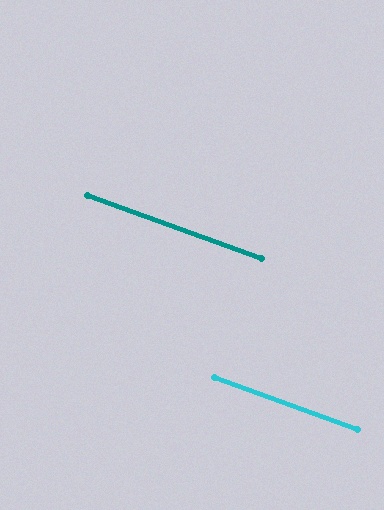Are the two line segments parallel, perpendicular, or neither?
Parallel — their directions differ by only 0.0°.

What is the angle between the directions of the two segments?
Approximately 0 degrees.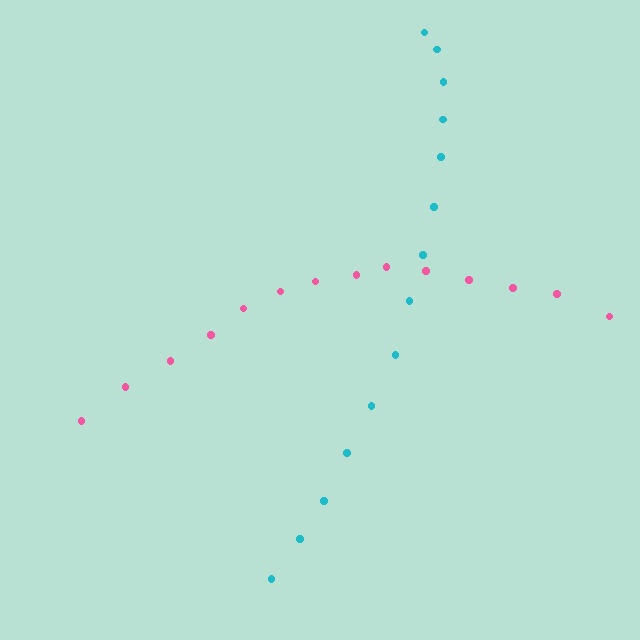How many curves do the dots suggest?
There are 2 distinct paths.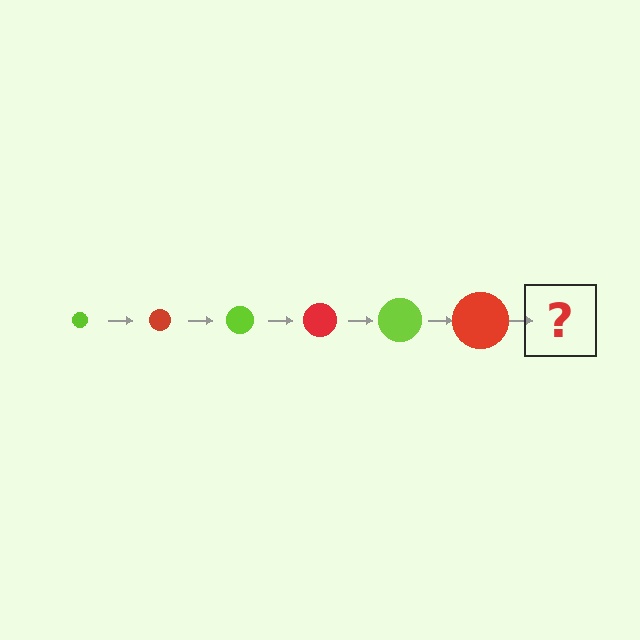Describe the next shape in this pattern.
It should be a lime circle, larger than the previous one.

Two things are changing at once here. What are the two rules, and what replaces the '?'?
The two rules are that the circle grows larger each step and the color cycles through lime and red. The '?' should be a lime circle, larger than the previous one.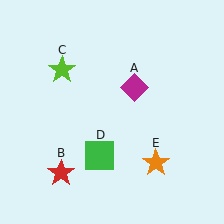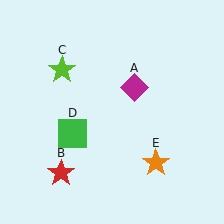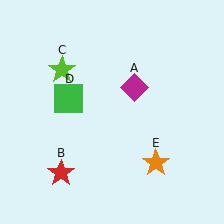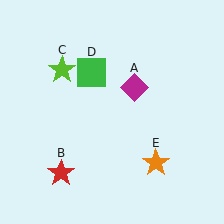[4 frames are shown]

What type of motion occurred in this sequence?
The green square (object D) rotated clockwise around the center of the scene.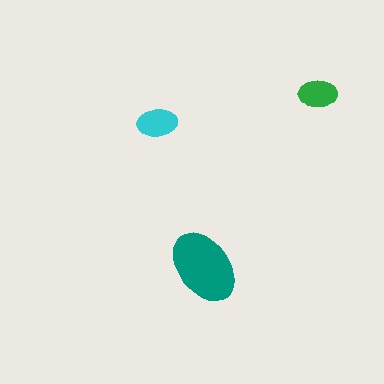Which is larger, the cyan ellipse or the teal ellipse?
The teal one.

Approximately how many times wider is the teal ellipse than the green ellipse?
About 2 times wider.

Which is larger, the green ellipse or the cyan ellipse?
The cyan one.